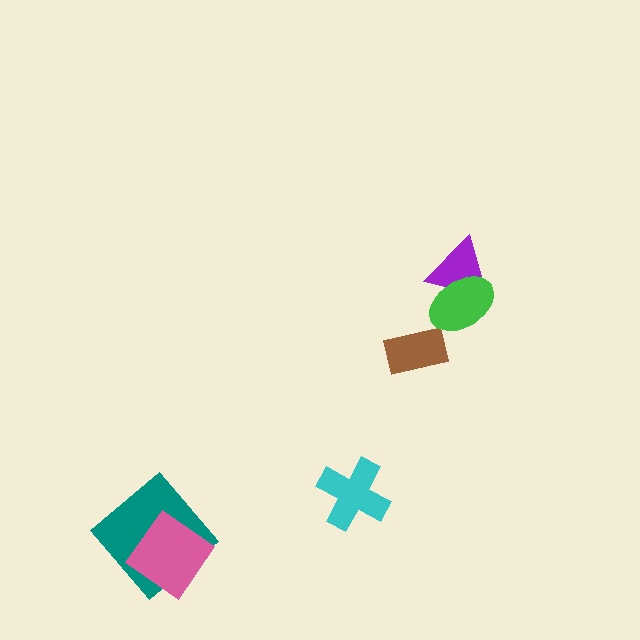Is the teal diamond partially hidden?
Yes, it is partially covered by another shape.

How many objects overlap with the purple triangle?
1 object overlaps with the purple triangle.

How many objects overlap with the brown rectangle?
0 objects overlap with the brown rectangle.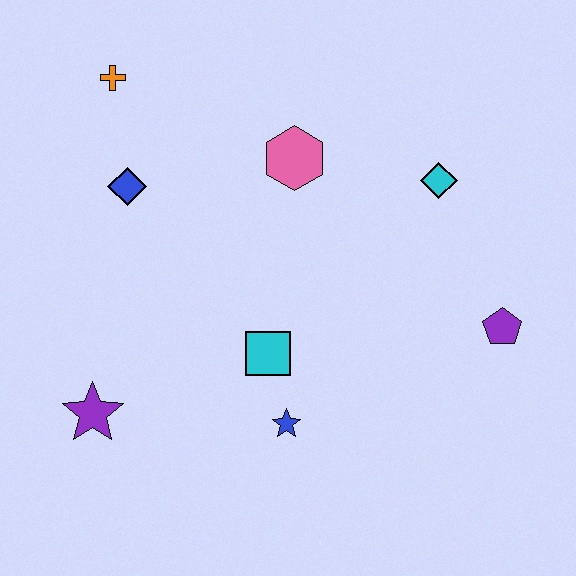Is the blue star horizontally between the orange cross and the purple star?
No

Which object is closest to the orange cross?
The blue diamond is closest to the orange cross.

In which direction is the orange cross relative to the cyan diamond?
The orange cross is to the left of the cyan diamond.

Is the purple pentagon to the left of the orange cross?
No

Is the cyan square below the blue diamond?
Yes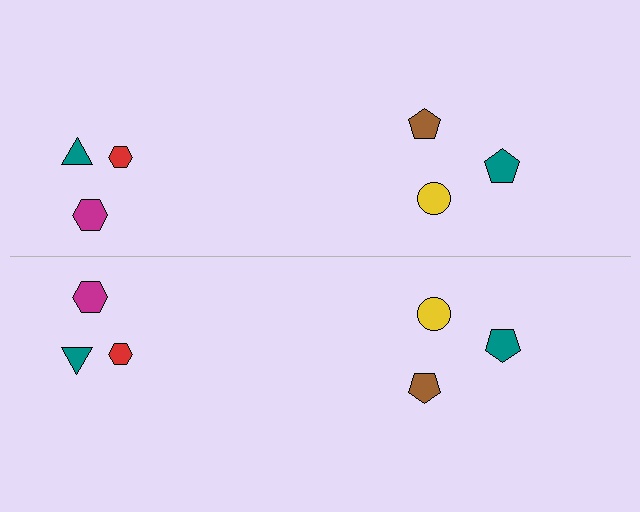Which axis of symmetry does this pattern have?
The pattern has a horizontal axis of symmetry running through the center of the image.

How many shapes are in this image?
There are 12 shapes in this image.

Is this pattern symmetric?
Yes, this pattern has bilateral (reflection) symmetry.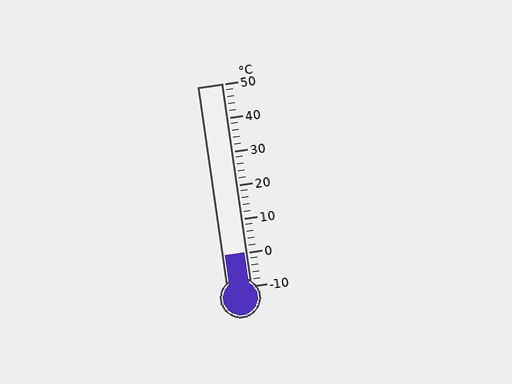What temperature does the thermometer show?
The thermometer shows approximately 0°C.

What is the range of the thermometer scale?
The thermometer scale ranges from -10°C to 50°C.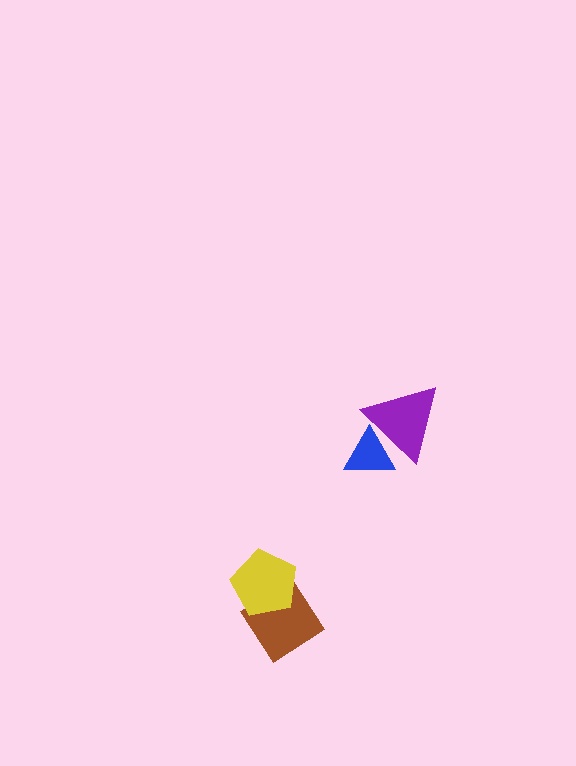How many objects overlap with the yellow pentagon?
1 object overlaps with the yellow pentagon.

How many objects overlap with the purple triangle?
1 object overlaps with the purple triangle.